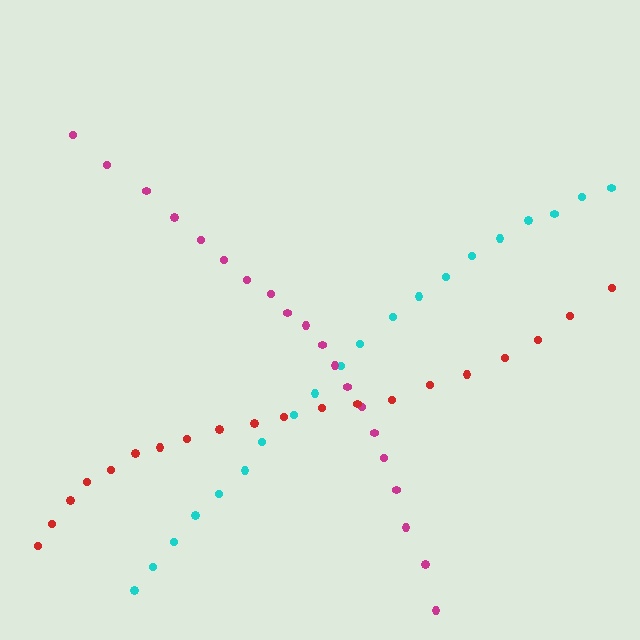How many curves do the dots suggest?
There are 3 distinct paths.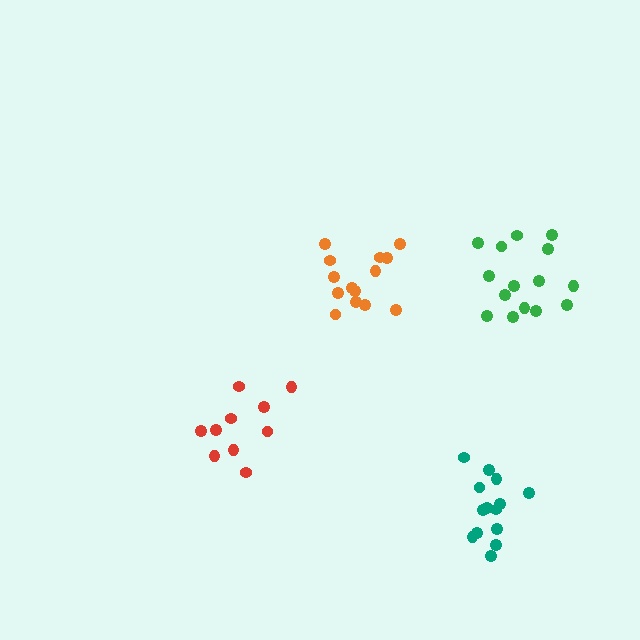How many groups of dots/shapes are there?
There are 4 groups.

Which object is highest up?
The orange cluster is topmost.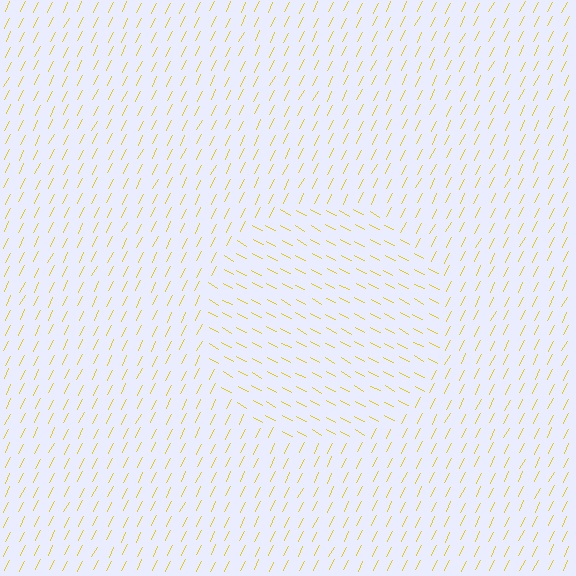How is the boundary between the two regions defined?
The boundary is defined purely by a change in line orientation (approximately 89 degrees difference). All lines are the same color and thickness.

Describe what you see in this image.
The image is filled with small yellow line segments. A circle region in the image has lines oriented differently from the surrounding lines, creating a visible texture boundary.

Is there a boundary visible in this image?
Yes, there is a texture boundary formed by a change in line orientation.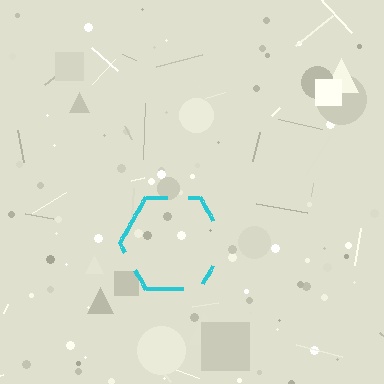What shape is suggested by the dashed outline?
The dashed outline suggests a hexagon.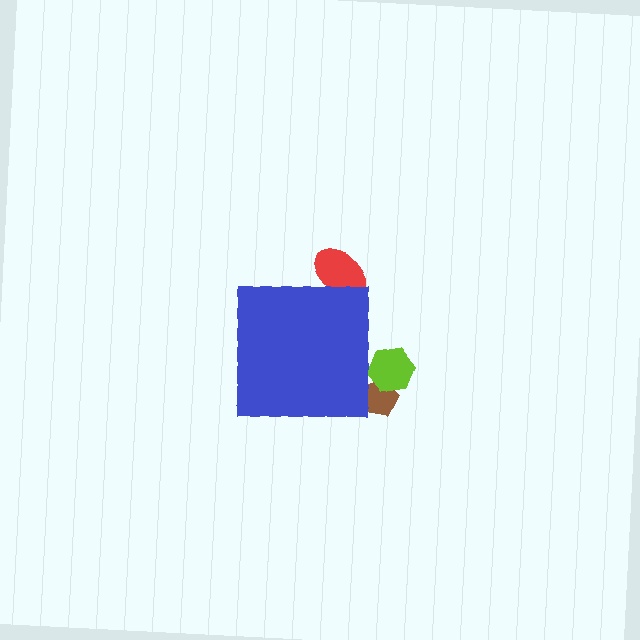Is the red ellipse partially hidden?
Yes, the red ellipse is partially hidden behind the blue square.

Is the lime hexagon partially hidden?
Yes, the lime hexagon is partially hidden behind the blue square.